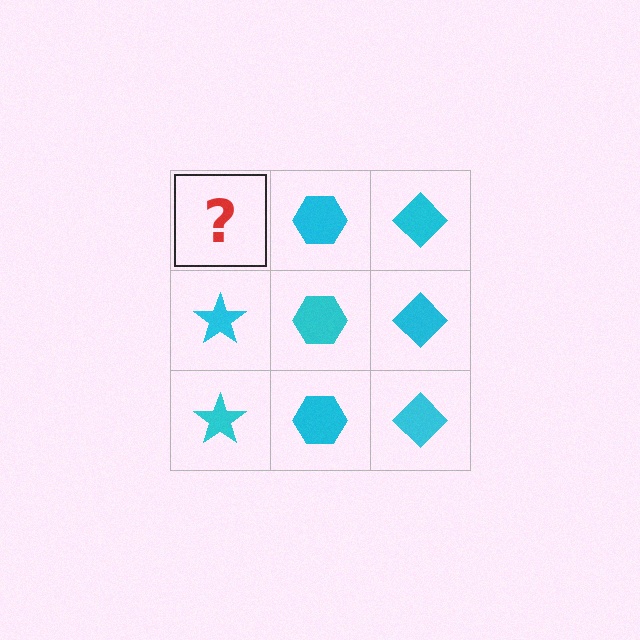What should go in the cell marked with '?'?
The missing cell should contain a cyan star.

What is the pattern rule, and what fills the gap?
The rule is that each column has a consistent shape. The gap should be filled with a cyan star.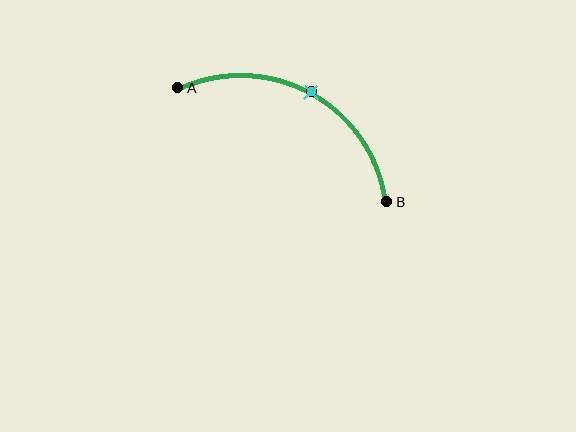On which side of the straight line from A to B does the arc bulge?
The arc bulges above the straight line connecting A and B.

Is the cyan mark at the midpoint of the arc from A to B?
Yes. The cyan mark lies on the arc at equal arc-length from both A and B — it is the arc midpoint.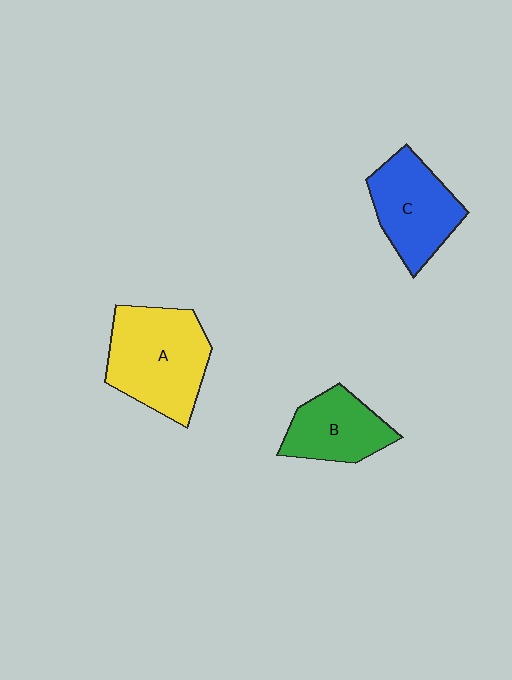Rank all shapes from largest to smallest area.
From largest to smallest: A (yellow), C (blue), B (green).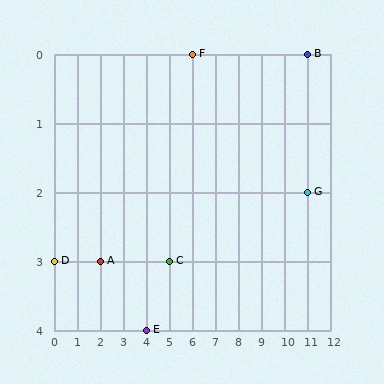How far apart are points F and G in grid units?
Points F and G are 5 columns and 2 rows apart (about 5.4 grid units diagonally).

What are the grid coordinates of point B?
Point B is at grid coordinates (11, 0).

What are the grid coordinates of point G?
Point G is at grid coordinates (11, 2).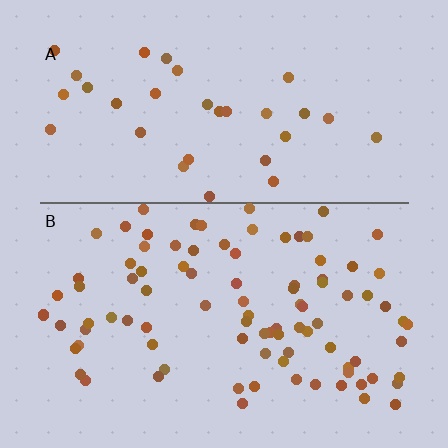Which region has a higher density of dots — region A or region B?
B (the bottom).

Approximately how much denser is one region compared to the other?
Approximately 2.8× — region B over region A.